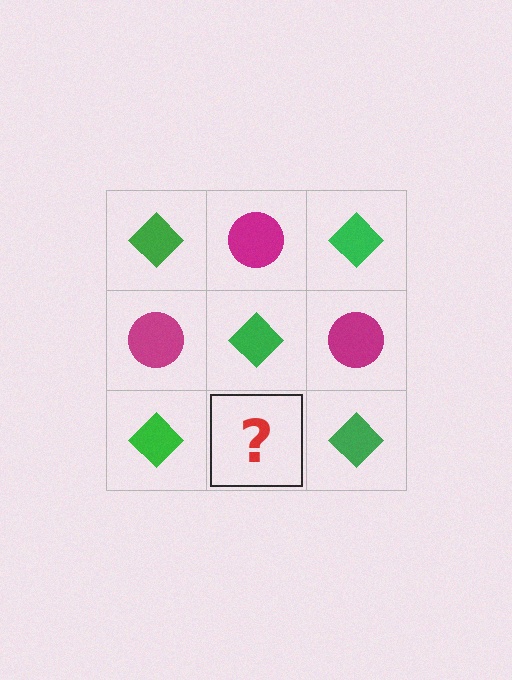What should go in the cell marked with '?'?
The missing cell should contain a magenta circle.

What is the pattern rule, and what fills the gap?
The rule is that it alternates green diamond and magenta circle in a checkerboard pattern. The gap should be filled with a magenta circle.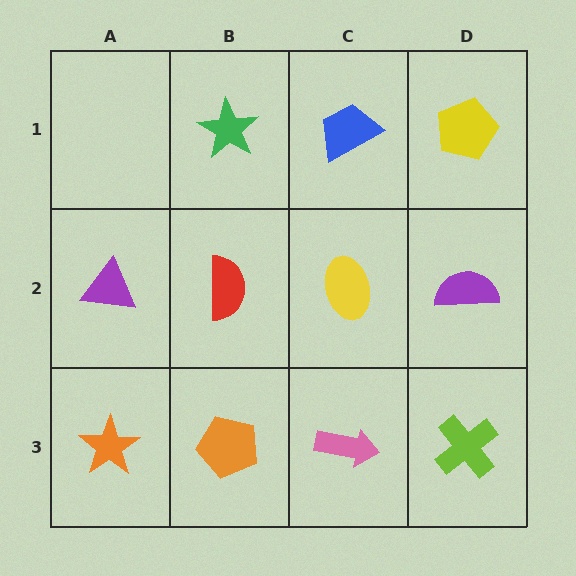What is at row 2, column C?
A yellow ellipse.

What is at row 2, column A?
A purple triangle.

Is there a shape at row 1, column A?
No, that cell is empty.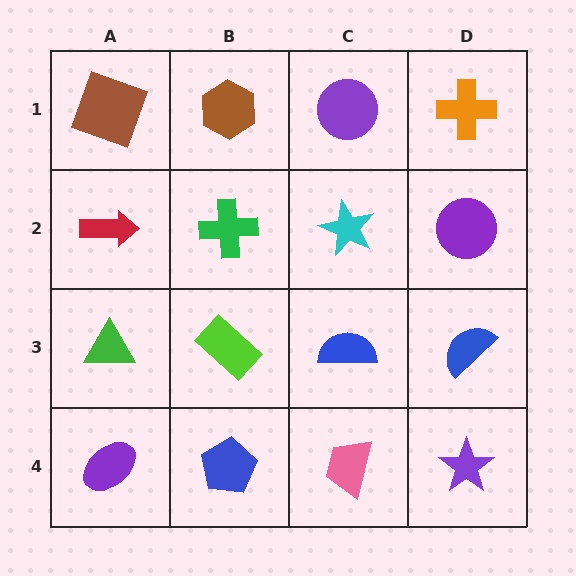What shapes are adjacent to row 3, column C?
A cyan star (row 2, column C), a pink trapezoid (row 4, column C), a lime rectangle (row 3, column B), a blue semicircle (row 3, column D).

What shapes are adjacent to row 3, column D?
A purple circle (row 2, column D), a purple star (row 4, column D), a blue semicircle (row 3, column C).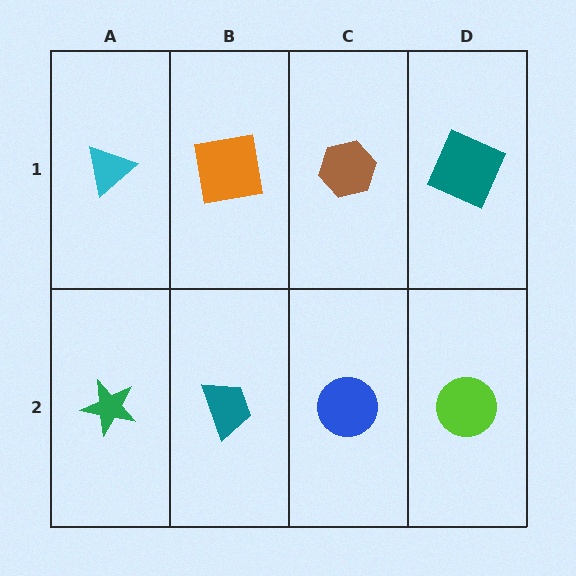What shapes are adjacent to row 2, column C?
A brown hexagon (row 1, column C), a teal trapezoid (row 2, column B), a lime circle (row 2, column D).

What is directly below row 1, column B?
A teal trapezoid.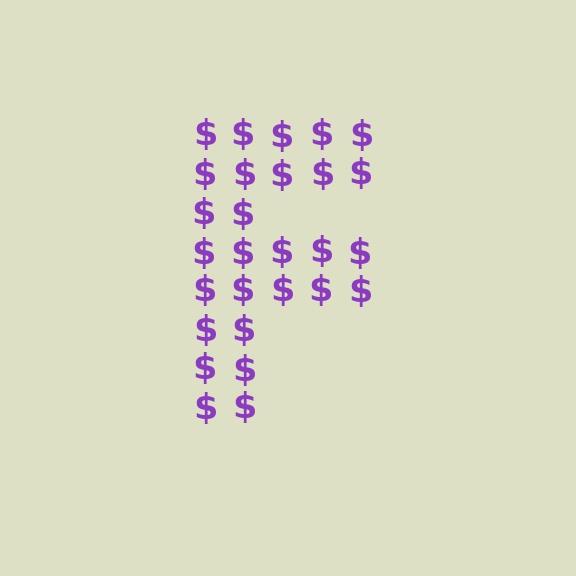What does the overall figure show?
The overall figure shows the letter F.